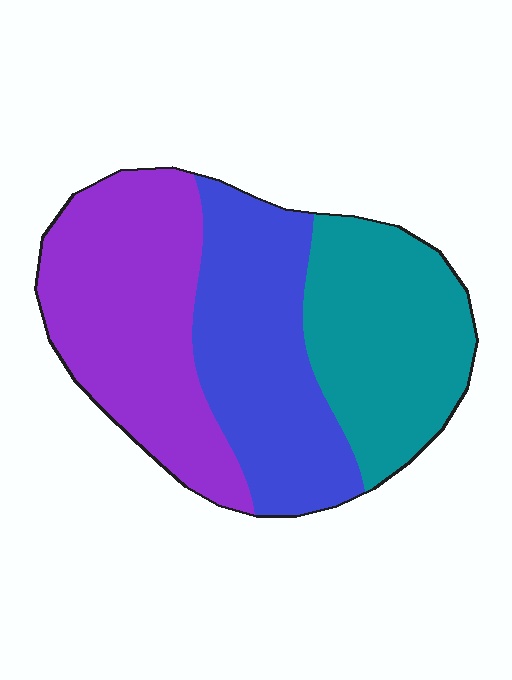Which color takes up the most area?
Purple, at roughly 35%.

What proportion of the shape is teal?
Teal takes up about one third (1/3) of the shape.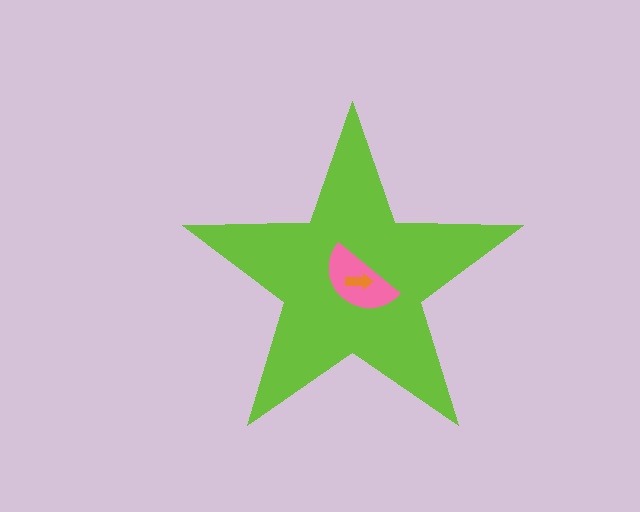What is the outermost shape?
The lime star.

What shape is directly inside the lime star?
The pink semicircle.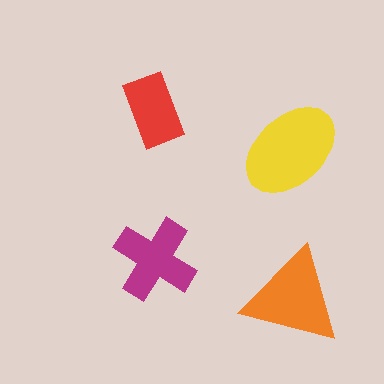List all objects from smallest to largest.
The red rectangle, the magenta cross, the orange triangle, the yellow ellipse.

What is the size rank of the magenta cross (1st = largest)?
3rd.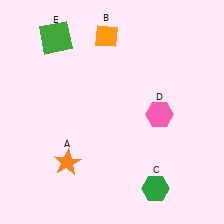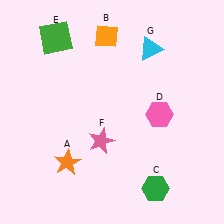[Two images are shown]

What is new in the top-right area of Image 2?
A cyan triangle (G) was added in the top-right area of Image 2.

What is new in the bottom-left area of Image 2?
A pink star (F) was added in the bottom-left area of Image 2.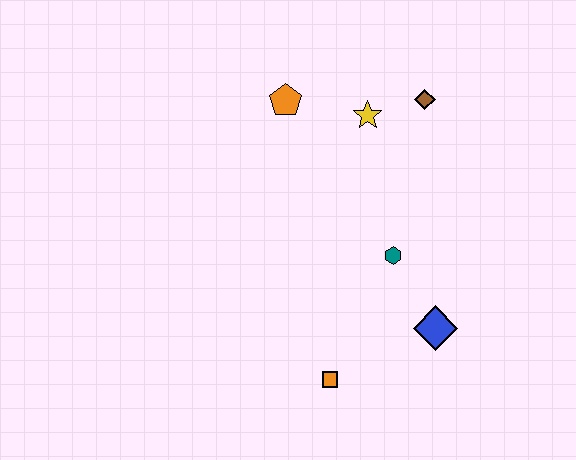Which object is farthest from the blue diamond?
The orange pentagon is farthest from the blue diamond.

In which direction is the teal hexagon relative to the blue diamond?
The teal hexagon is above the blue diamond.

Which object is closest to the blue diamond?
The teal hexagon is closest to the blue diamond.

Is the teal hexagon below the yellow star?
Yes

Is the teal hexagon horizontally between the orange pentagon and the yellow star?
No